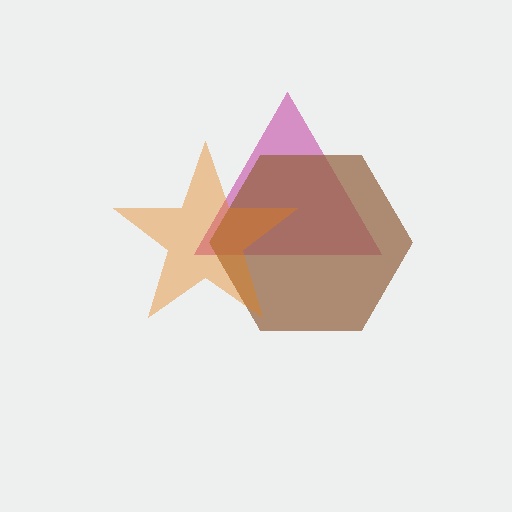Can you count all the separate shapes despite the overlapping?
Yes, there are 3 separate shapes.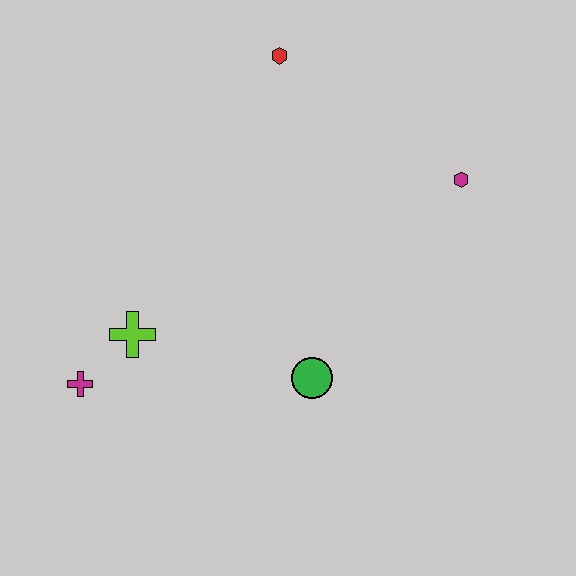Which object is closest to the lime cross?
The magenta cross is closest to the lime cross.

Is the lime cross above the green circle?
Yes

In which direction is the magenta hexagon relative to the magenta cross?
The magenta hexagon is to the right of the magenta cross.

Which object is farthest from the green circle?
The red hexagon is farthest from the green circle.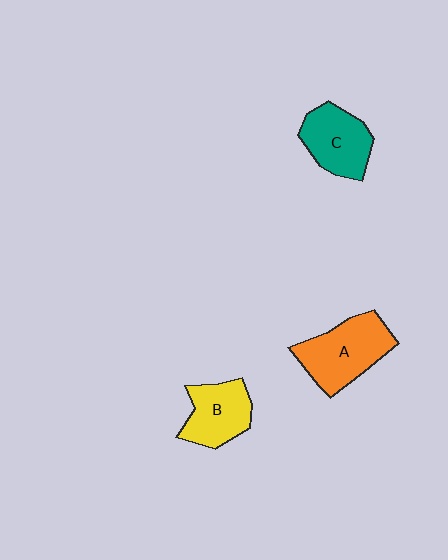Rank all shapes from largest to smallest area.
From largest to smallest: A (orange), C (teal), B (yellow).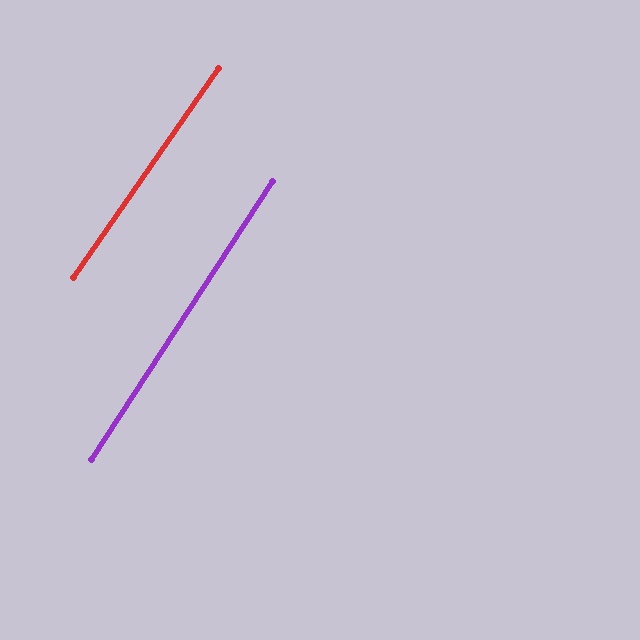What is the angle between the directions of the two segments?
Approximately 2 degrees.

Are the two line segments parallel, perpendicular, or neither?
Parallel — their directions differ by only 1.7°.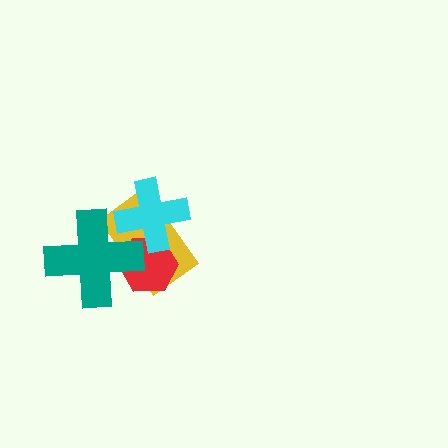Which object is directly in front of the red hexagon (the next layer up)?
The teal cross is directly in front of the red hexagon.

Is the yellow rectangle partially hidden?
Yes, it is partially covered by another shape.